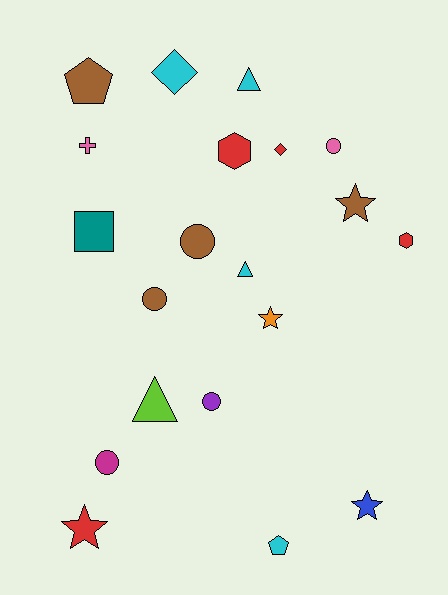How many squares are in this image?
There is 1 square.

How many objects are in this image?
There are 20 objects.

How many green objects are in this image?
There are no green objects.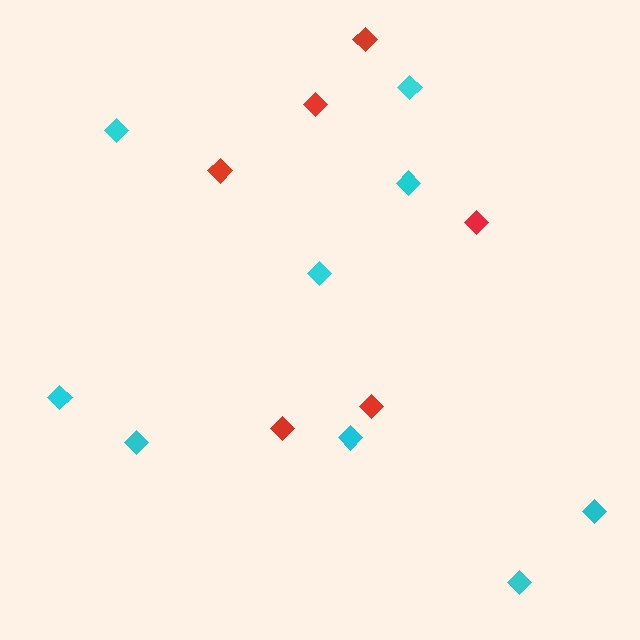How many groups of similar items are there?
There are 2 groups: one group of red diamonds (6) and one group of cyan diamonds (9).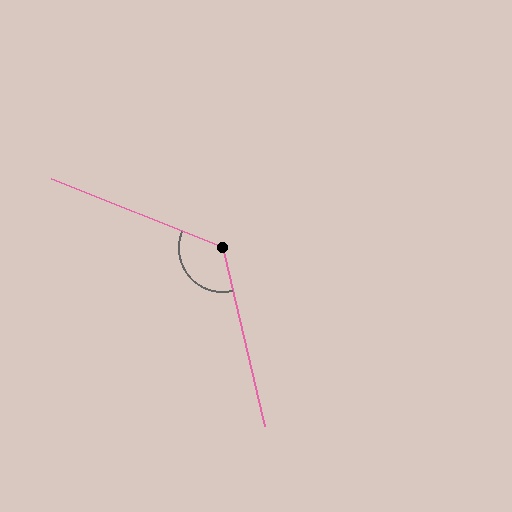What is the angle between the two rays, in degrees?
Approximately 125 degrees.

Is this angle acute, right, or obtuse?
It is obtuse.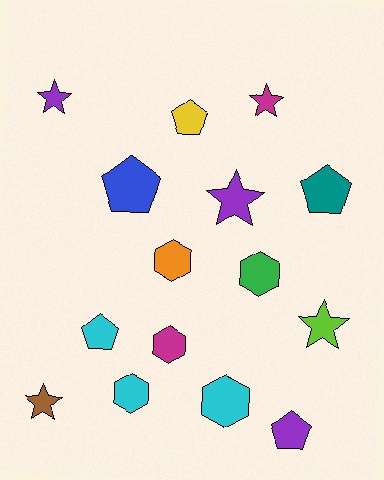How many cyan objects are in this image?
There are 3 cyan objects.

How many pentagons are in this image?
There are 5 pentagons.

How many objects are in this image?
There are 15 objects.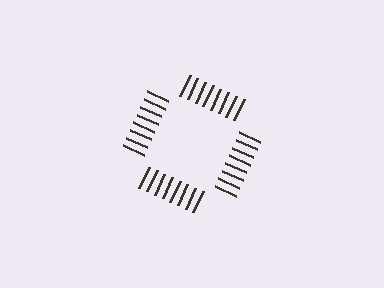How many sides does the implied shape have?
4 sides — the line-ends trace a square.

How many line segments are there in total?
32 — 8 along each of the 4 edges.